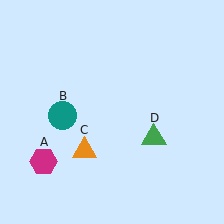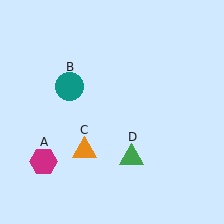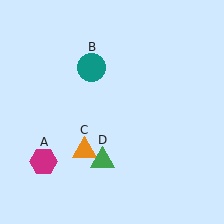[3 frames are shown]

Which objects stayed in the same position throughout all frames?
Magenta hexagon (object A) and orange triangle (object C) remained stationary.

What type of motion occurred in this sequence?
The teal circle (object B), green triangle (object D) rotated clockwise around the center of the scene.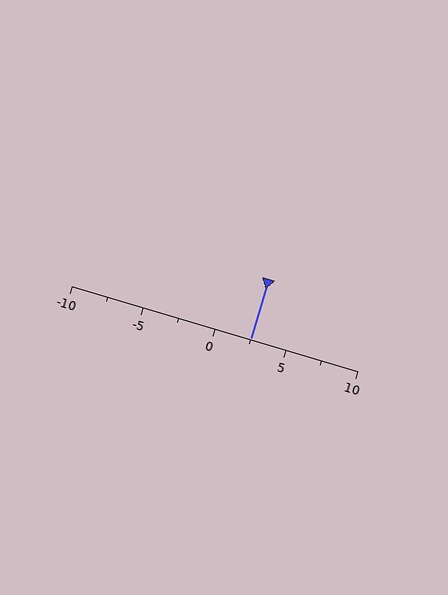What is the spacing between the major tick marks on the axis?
The major ticks are spaced 5 apart.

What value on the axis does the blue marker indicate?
The marker indicates approximately 2.5.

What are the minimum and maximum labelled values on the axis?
The axis runs from -10 to 10.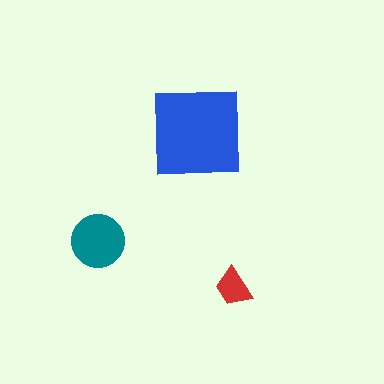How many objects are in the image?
There are 3 objects in the image.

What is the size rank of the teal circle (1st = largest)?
2nd.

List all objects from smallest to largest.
The red trapezoid, the teal circle, the blue square.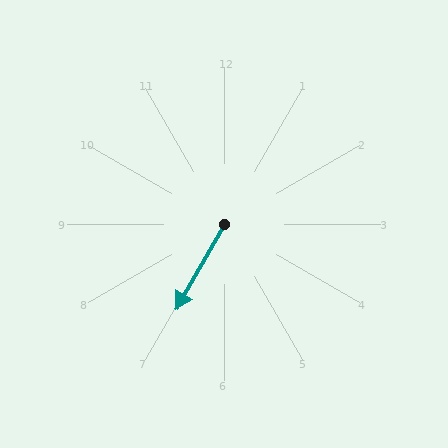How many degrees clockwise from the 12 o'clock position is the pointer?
Approximately 210 degrees.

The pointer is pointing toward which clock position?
Roughly 7 o'clock.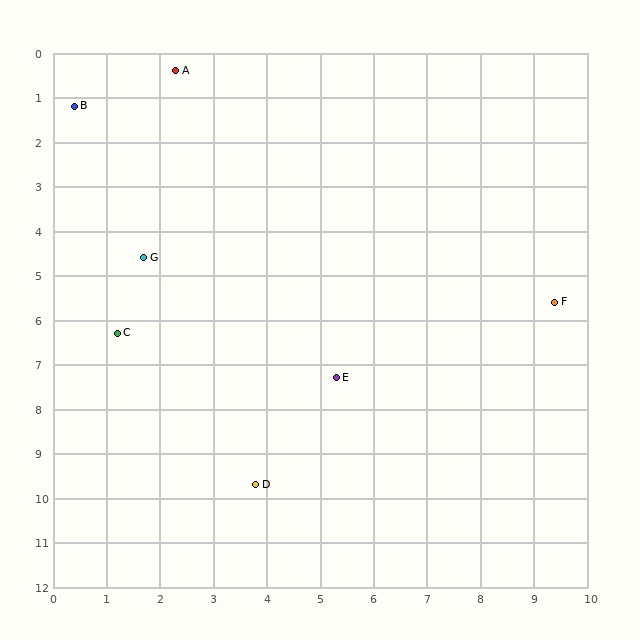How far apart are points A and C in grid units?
Points A and C are about 6.0 grid units apart.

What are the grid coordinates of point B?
Point B is at approximately (0.4, 1.2).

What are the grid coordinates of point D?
Point D is at approximately (3.8, 9.7).